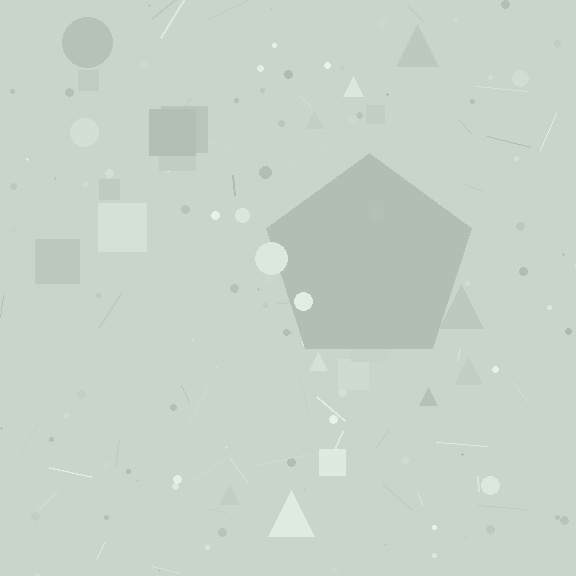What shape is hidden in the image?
A pentagon is hidden in the image.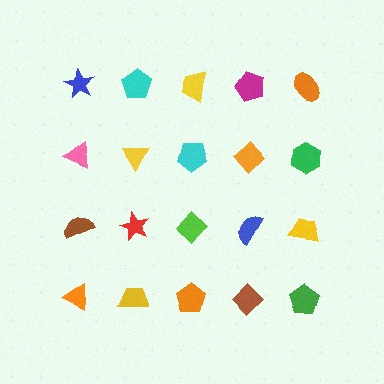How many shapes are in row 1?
5 shapes.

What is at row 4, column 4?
A brown diamond.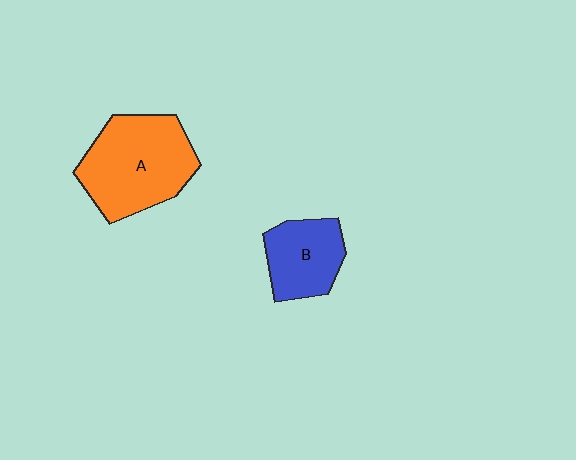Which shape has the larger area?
Shape A (orange).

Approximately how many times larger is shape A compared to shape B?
Approximately 1.7 times.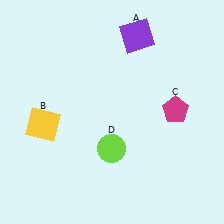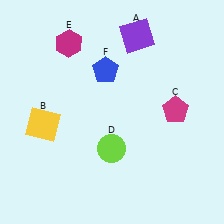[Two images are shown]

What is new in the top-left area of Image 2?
A blue pentagon (F) was added in the top-left area of Image 2.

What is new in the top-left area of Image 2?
A magenta hexagon (E) was added in the top-left area of Image 2.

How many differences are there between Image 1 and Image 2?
There are 2 differences between the two images.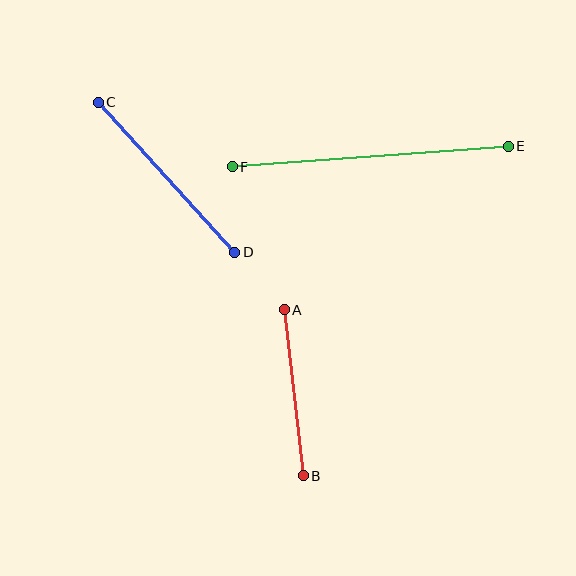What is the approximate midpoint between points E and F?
The midpoint is at approximately (370, 156) pixels.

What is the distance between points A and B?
The distance is approximately 167 pixels.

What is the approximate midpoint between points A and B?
The midpoint is at approximately (294, 393) pixels.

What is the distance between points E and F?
The distance is approximately 276 pixels.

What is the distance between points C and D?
The distance is approximately 203 pixels.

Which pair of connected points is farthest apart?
Points E and F are farthest apart.